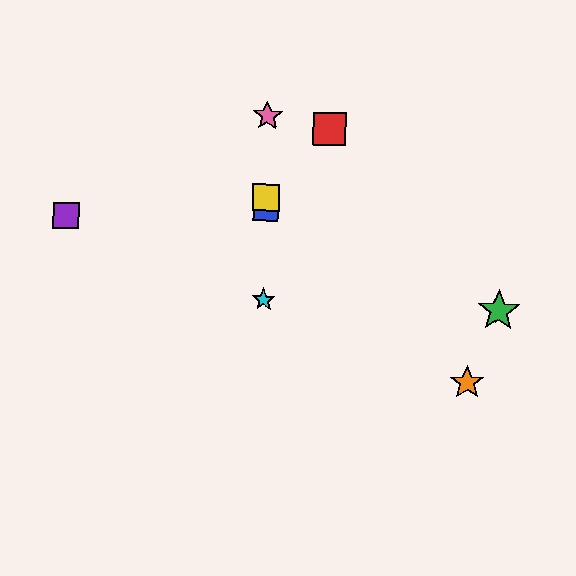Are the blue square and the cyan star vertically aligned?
Yes, both are at x≈266.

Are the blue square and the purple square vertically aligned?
No, the blue square is at x≈266 and the purple square is at x≈66.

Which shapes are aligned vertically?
The blue square, the yellow square, the cyan star, the pink star are aligned vertically.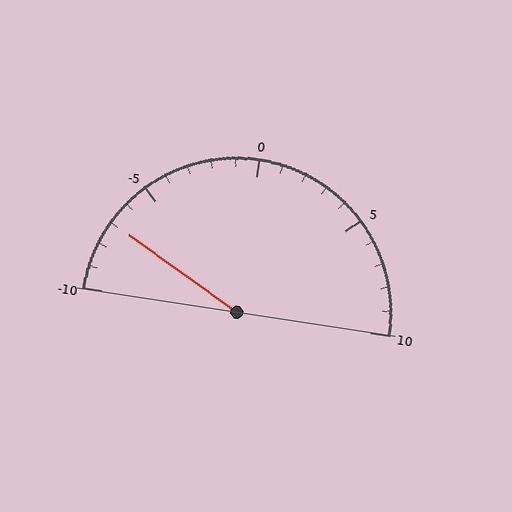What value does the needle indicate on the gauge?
The needle indicates approximately -7.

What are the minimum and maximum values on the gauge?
The gauge ranges from -10 to 10.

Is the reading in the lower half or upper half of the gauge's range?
The reading is in the lower half of the range (-10 to 10).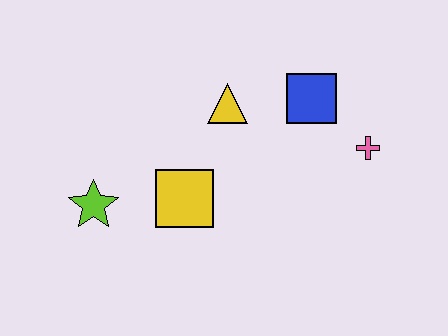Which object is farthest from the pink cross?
The lime star is farthest from the pink cross.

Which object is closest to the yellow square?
The lime star is closest to the yellow square.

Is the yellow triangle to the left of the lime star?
No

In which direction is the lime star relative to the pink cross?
The lime star is to the left of the pink cross.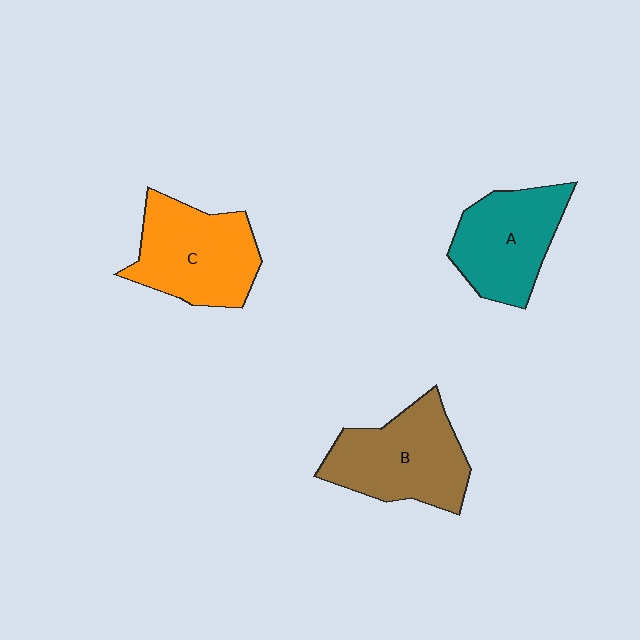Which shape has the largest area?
Shape B (brown).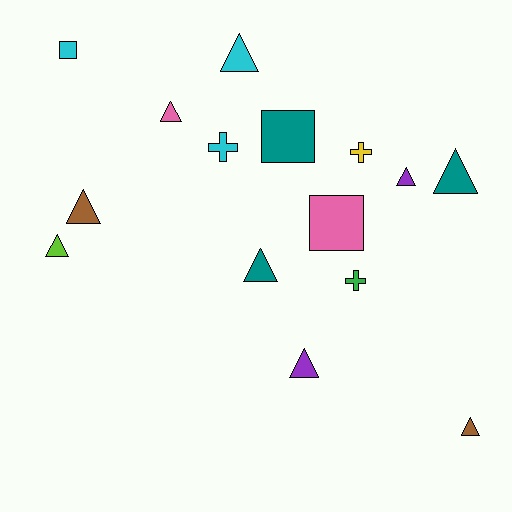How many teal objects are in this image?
There are 3 teal objects.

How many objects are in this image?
There are 15 objects.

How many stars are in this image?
There are no stars.